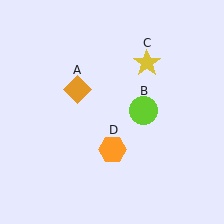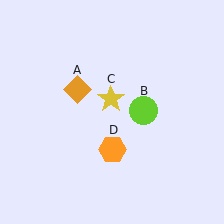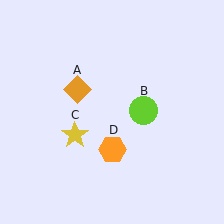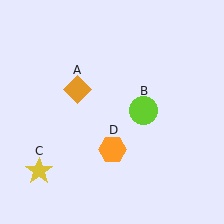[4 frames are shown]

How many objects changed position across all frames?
1 object changed position: yellow star (object C).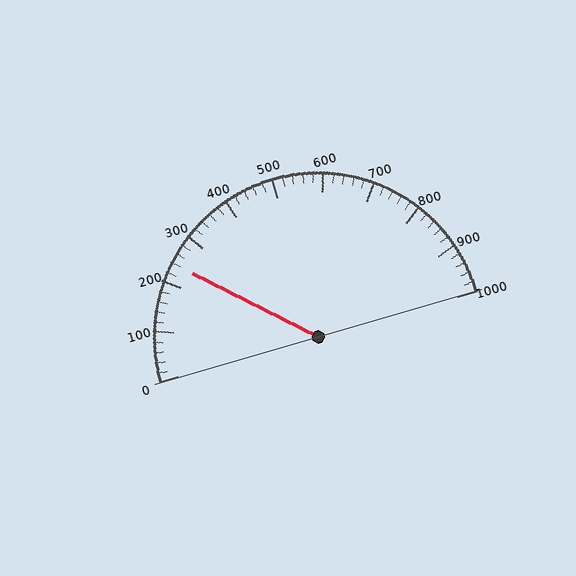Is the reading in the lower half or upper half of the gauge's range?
The reading is in the lower half of the range (0 to 1000).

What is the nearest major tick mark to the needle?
The nearest major tick mark is 200.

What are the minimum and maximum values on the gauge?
The gauge ranges from 0 to 1000.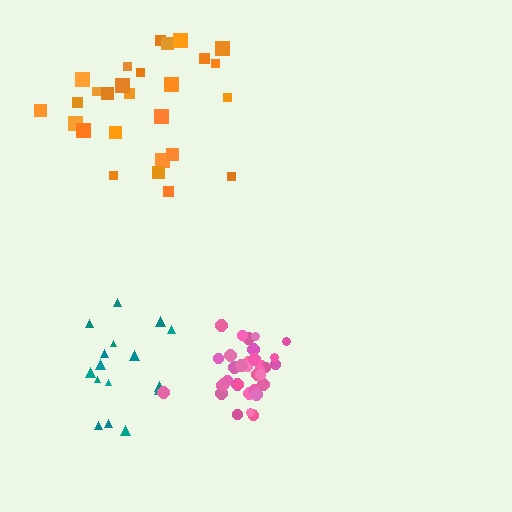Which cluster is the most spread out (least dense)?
Orange.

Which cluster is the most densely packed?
Pink.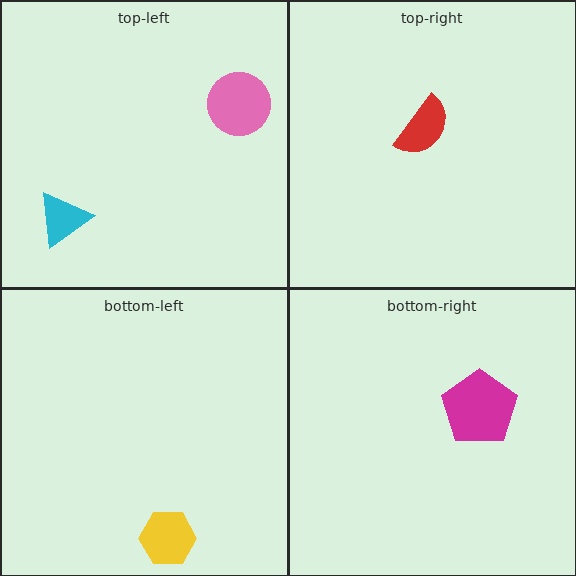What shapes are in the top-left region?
The cyan triangle, the pink circle.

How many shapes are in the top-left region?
2.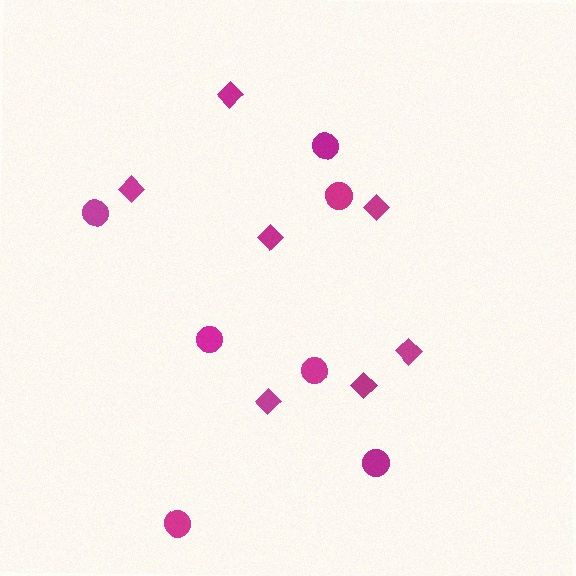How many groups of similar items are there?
There are 2 groups: one group of circles (7) and one group of diamonds (7).